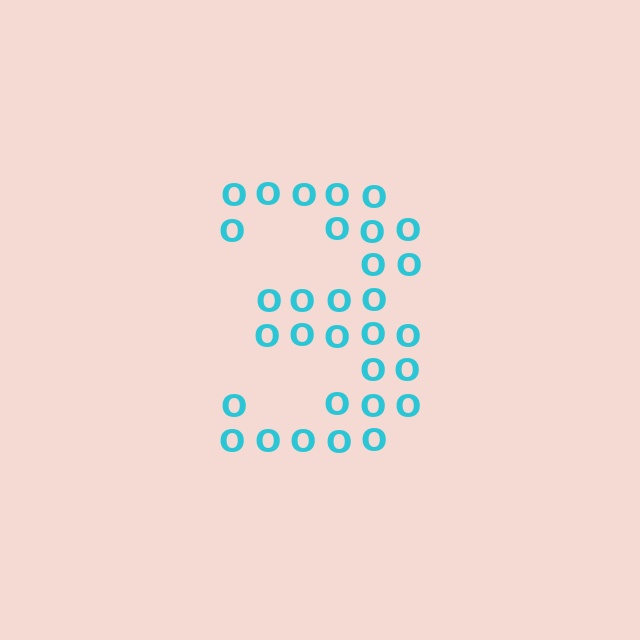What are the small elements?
The small elements are letter O's.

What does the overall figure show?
The overall figure shows the digit 3.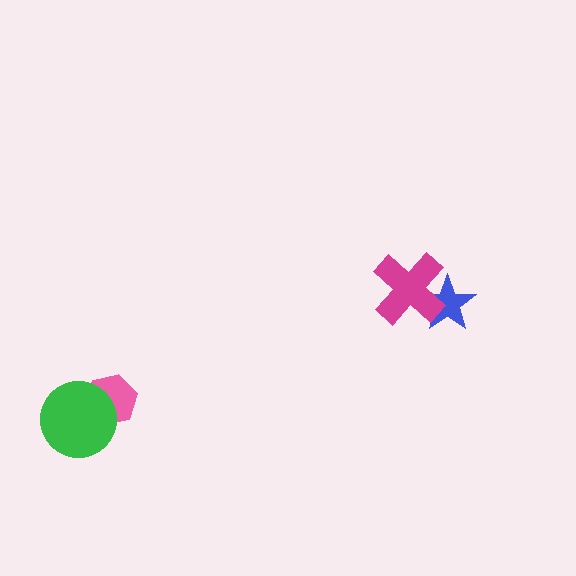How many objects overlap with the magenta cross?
1 object overlaps with the magenta cross.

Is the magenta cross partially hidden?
No, no other shape covers it.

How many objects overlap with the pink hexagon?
1 object overlaps with the pink hexagon.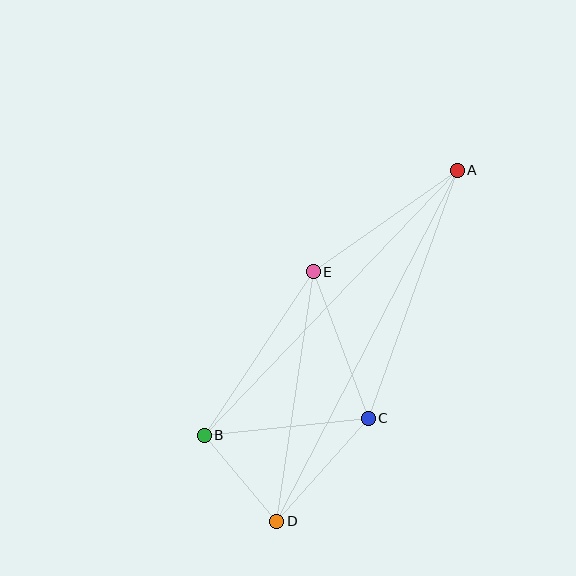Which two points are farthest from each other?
Points A and D are farthest from each other.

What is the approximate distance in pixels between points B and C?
The distance between B and C is approximately 165 pixels.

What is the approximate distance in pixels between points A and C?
The distance between A and C is approximately 264 pixels.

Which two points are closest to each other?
Points B and D are closest to each other.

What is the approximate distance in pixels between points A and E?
The distance between A and E is approximately 176 pixels.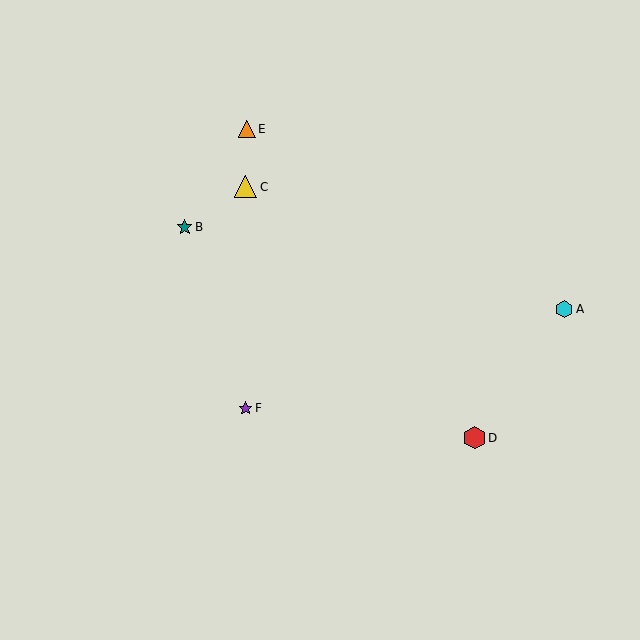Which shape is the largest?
The yellow triangle (labeled C) is the largest.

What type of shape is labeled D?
Shape D is a red hexagon.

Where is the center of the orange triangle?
The center of the orange triangle is at (247, 129).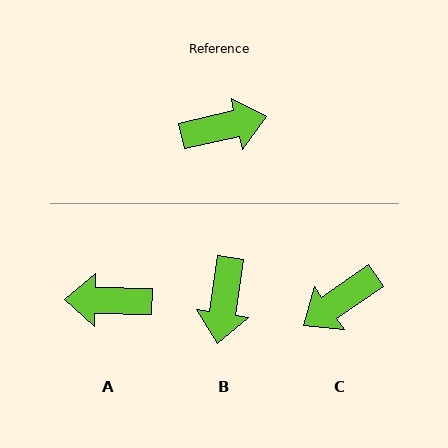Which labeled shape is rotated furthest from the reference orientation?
A, about 166 degrees away.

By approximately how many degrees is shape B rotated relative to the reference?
Approximately 111 degrees clockwise.